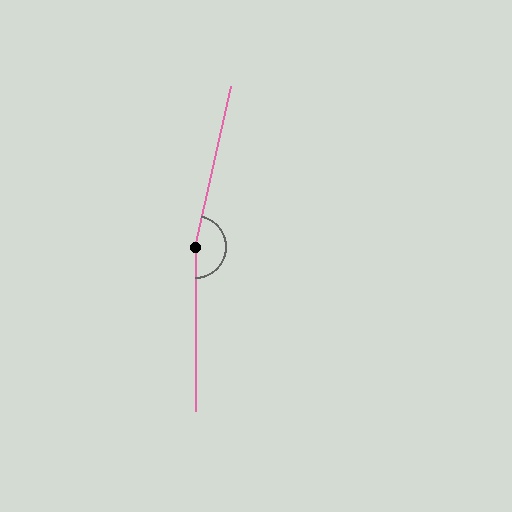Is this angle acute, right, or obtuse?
It is obtuse.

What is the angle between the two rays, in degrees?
Approximately 167 degrees.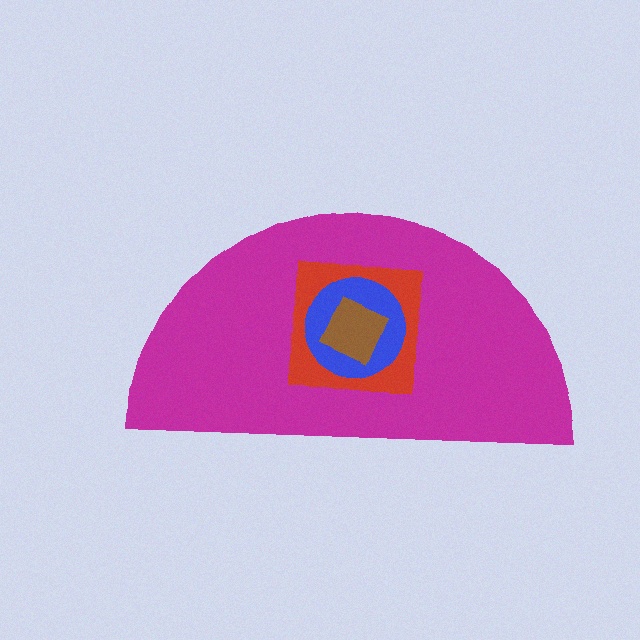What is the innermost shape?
The brown square.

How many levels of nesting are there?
4.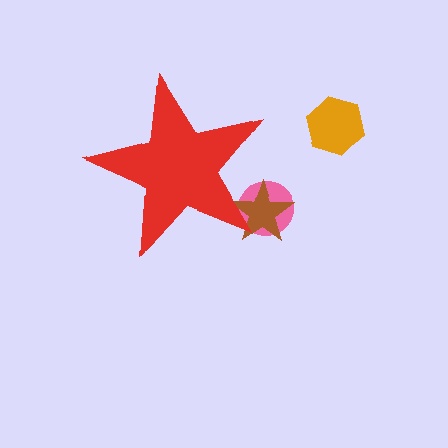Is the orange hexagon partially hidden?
No, the orange hexagon is fully visible.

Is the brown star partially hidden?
Yes, the brown star is partially hidden behind the red star.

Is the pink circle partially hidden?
Yes, the pink circle is partially hidden behind the red star.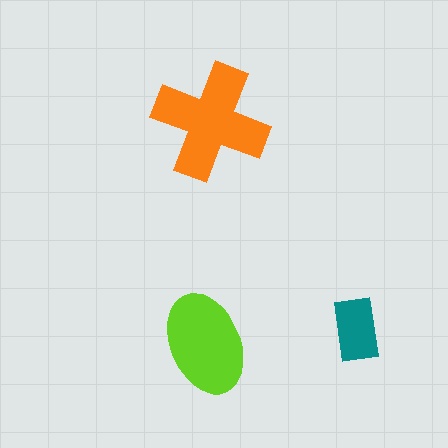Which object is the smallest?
The teal rectangle.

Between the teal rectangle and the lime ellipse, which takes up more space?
The lime ellipse.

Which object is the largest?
The orange cross.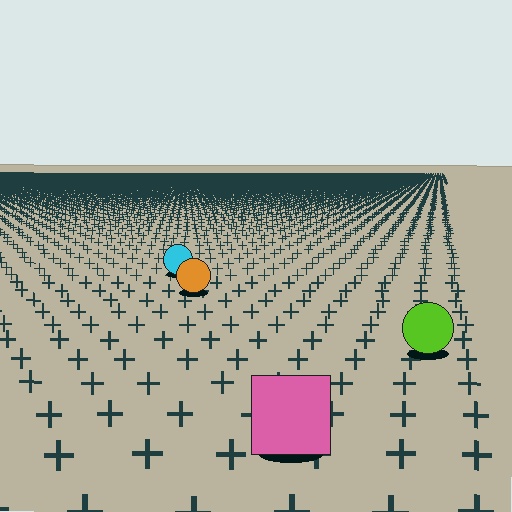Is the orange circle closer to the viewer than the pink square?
No. The pink square is closer — you can tell from the texture gradient: the ground texture is coarser near it.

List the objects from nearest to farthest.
From nearest to farthest: the pink square, the lime circle, the orange circle, the cyan circle.